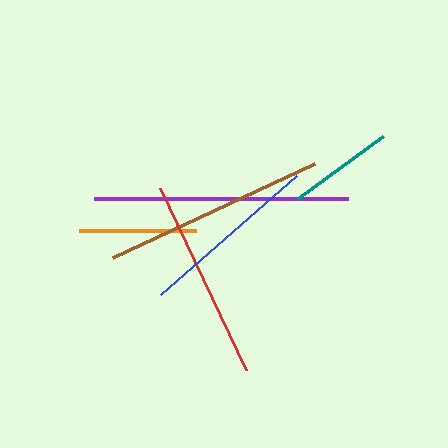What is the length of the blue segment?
The blue segment is approximately 180 pixels long.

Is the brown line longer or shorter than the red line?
The brown line is longer than the red line.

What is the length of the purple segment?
The purple segment is approximately 254 pixels long.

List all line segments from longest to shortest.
From longest to shortest: purple, brown, red, blue, orange, teal.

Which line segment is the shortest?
The teal line is the shortest at approximately 107 pixels.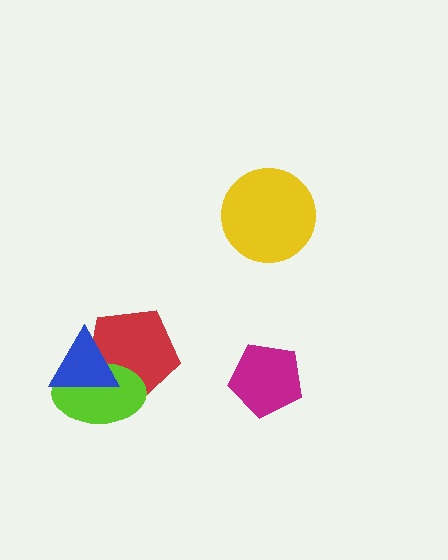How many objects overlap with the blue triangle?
2 objects overlap with the blue triangle.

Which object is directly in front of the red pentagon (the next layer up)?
The lime ellipse is directly in front of the red pentagon.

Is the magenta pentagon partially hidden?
No, no other shape covers it.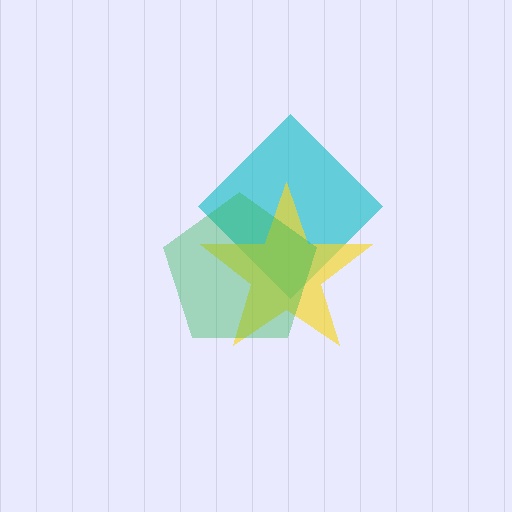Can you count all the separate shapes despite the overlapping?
Yes, there are 3 separate shapes.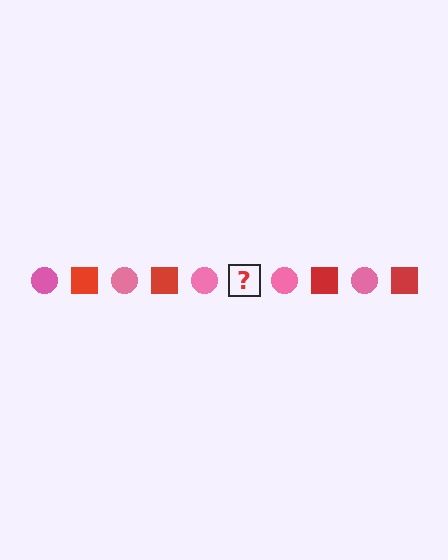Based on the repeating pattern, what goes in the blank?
The blank should be a red square.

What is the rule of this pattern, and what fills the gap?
The rule is that the pattern alternates between pink circle and red square. The gap should be filled with a red square.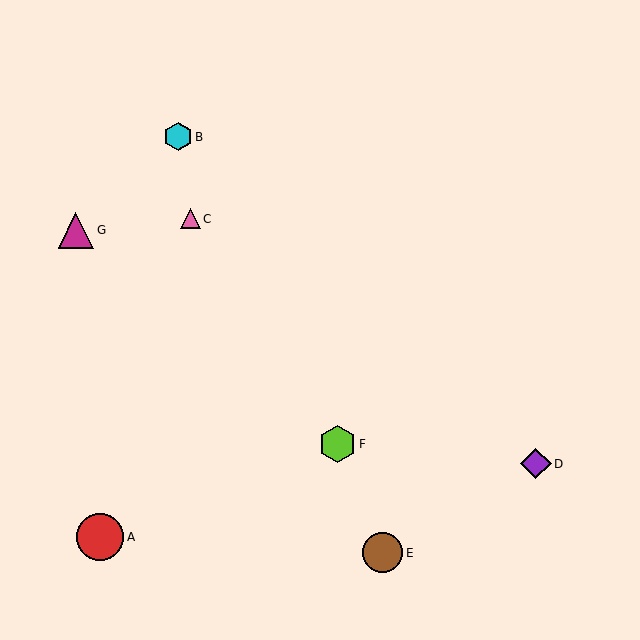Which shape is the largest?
The red circle (labeled A) is the largest.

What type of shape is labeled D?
Shape D is a purple diamond.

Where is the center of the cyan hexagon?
The center of the cyan hexagon is at (178, 137).